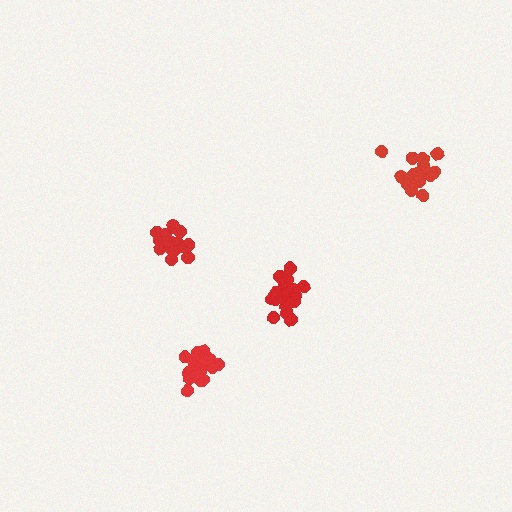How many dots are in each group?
Group 1: 17 dots, Group 2: 19 dots, Group 3: 20 dots, Group 4: 16 dots (72 total).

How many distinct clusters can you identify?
There are 4 distinct clusters.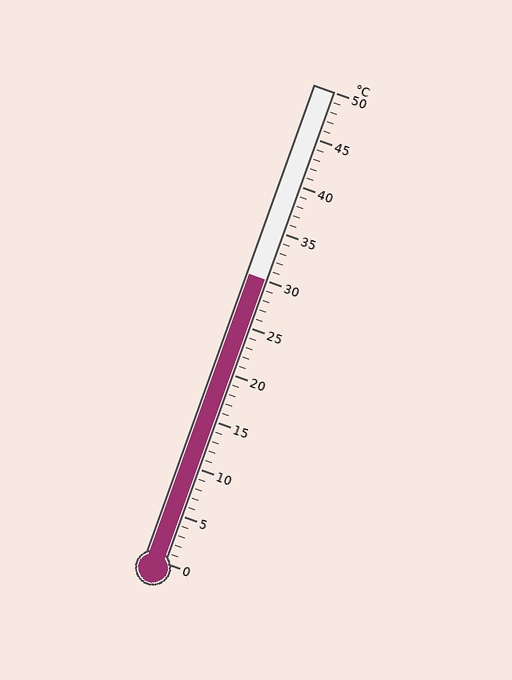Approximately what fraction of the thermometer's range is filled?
The thermometer is filled to approximately 60% of its range.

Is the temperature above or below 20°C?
The temperature is above 20°C.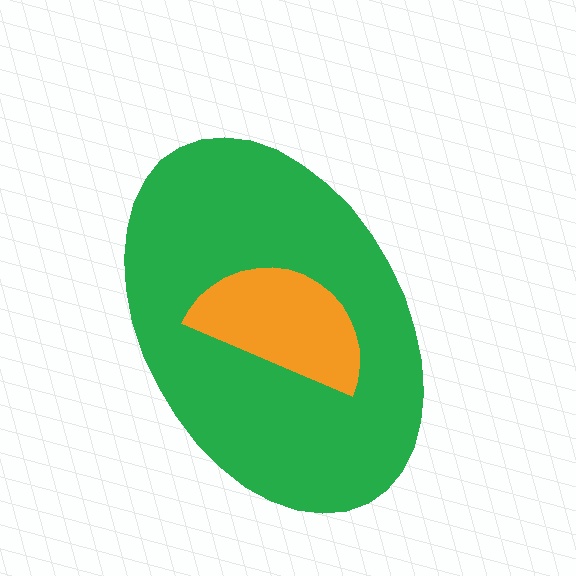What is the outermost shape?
The green ellipse.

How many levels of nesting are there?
2.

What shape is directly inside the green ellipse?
The orange semicircle.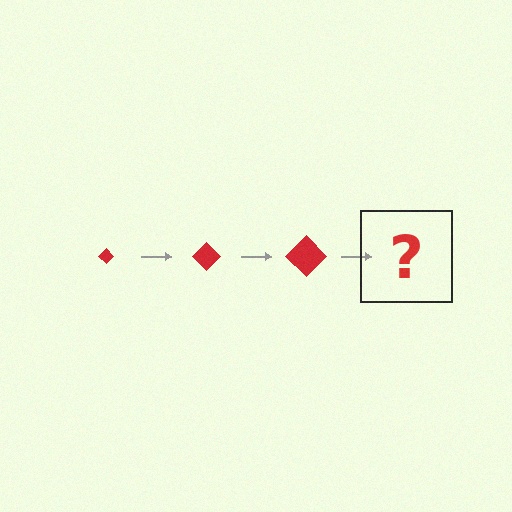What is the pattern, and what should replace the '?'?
The pattern is that the diamond gets progressively larger each step. The '?' should be a red diamond, larger than the previous one.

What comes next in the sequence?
The next element should be a red diamond, larger than the previous one.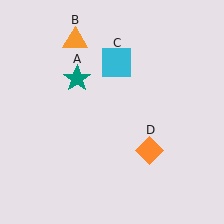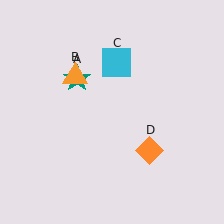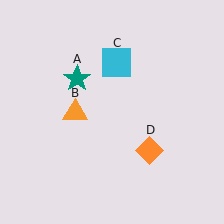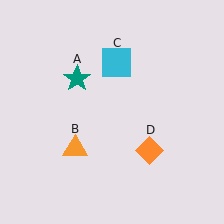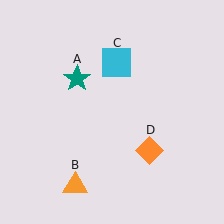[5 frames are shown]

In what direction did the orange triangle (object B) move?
The orange triangle (object B) moved down.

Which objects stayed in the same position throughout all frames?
Teal star (object A) and cyan square (object C) and orange diamond (object D) remained stationary.